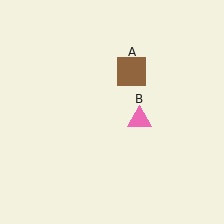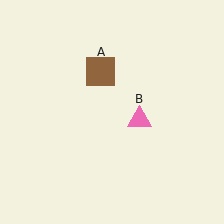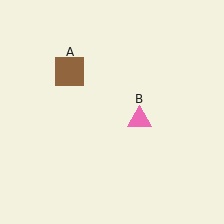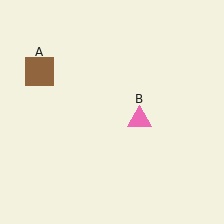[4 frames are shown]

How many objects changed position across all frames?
1 object changed position: brown square (object A).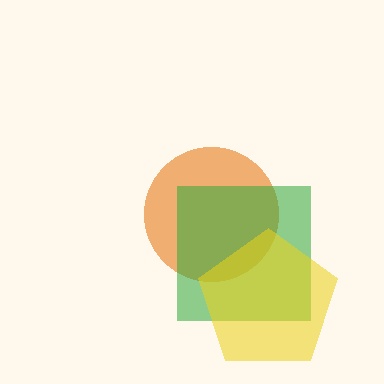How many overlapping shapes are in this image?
There are 3 overlapping shapes in the image.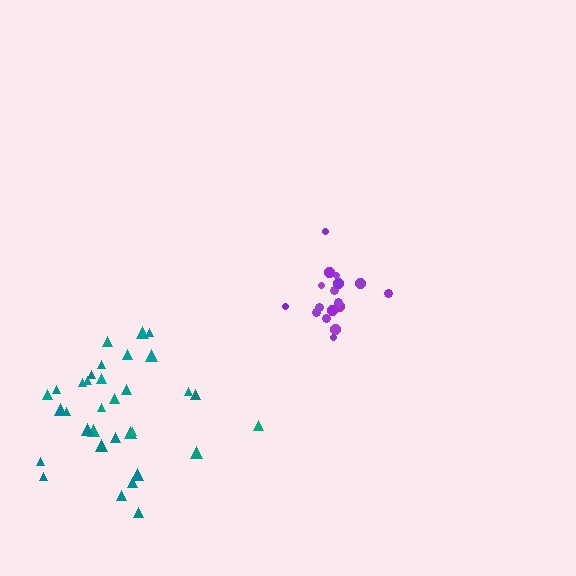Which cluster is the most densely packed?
Purple.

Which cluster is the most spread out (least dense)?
Teal.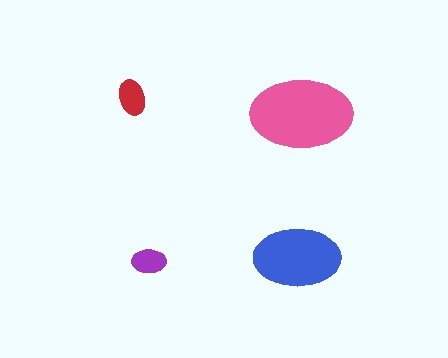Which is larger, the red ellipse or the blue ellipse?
The blue one.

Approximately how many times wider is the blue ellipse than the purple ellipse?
About 2.5 times wider.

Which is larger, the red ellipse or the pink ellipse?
The pink one.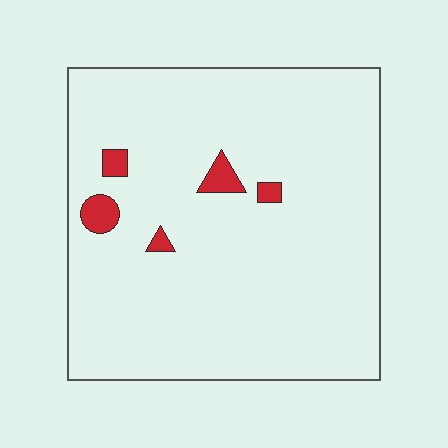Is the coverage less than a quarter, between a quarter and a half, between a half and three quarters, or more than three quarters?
Less than a quarter.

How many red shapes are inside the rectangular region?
5.